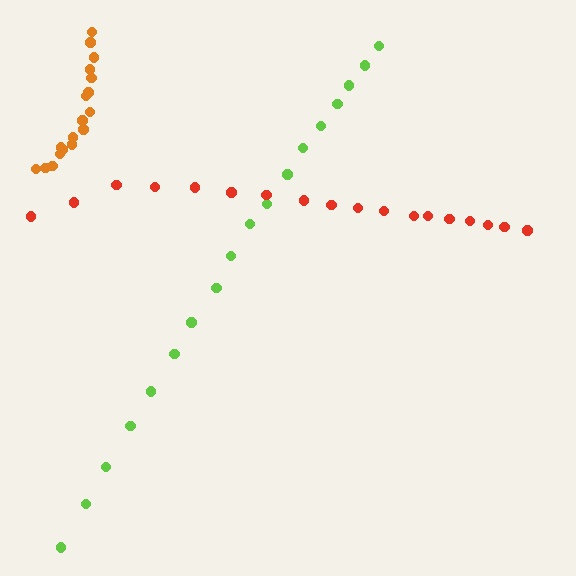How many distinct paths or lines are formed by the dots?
There are 3 distinct paths.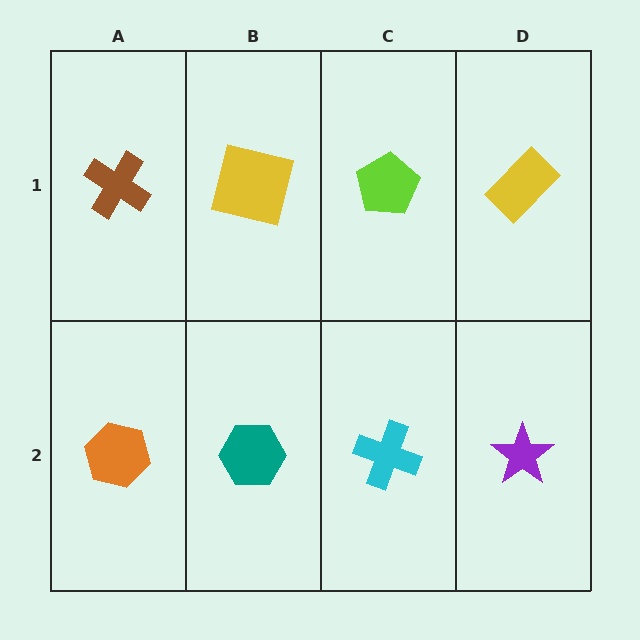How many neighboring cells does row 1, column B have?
3.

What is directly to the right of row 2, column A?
A teal hexagon.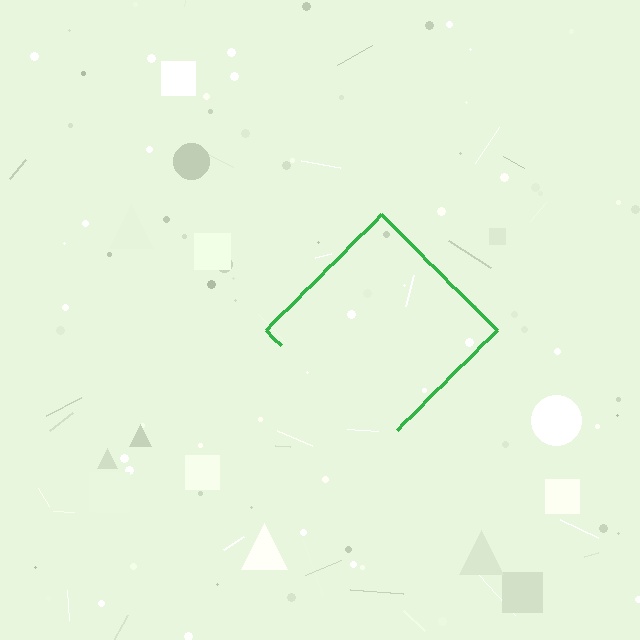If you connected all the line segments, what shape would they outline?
They would outline a diamond.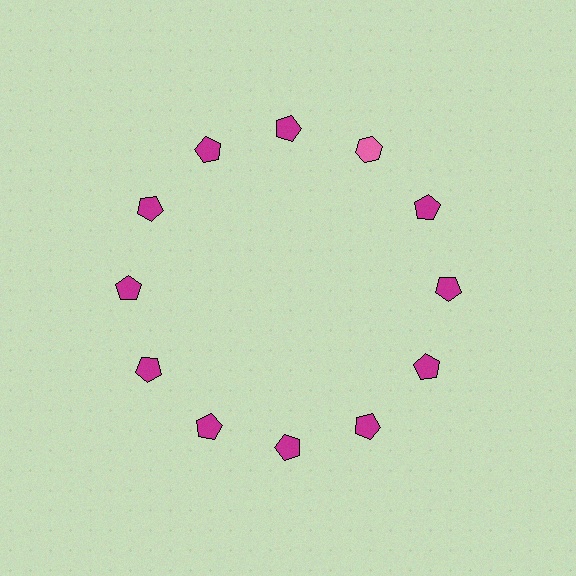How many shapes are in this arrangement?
There are 12 shapes arranged in a ring pattern.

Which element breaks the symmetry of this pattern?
The pink hexagon at roughly the 1 o'clock position breaks the symmetry. All other shapes are magenta pentagons.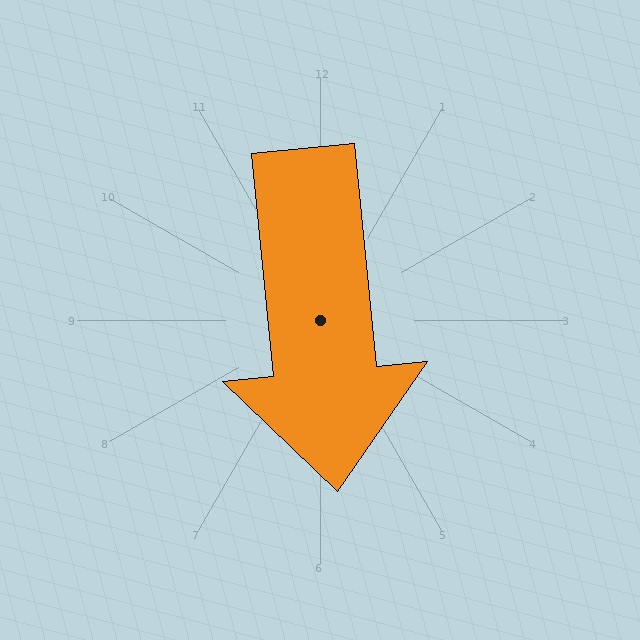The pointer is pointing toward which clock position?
Roughly 6 o'clock.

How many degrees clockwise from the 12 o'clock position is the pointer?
Approximately 174 degrees.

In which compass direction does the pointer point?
South.